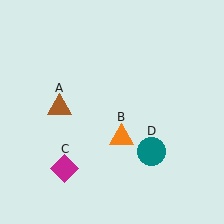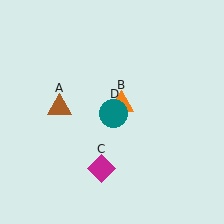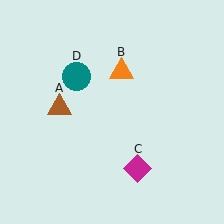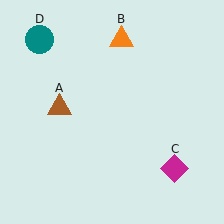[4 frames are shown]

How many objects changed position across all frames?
3 objects changed position: orange triangle (object B), magenta diamond (object C), teal circle (object D).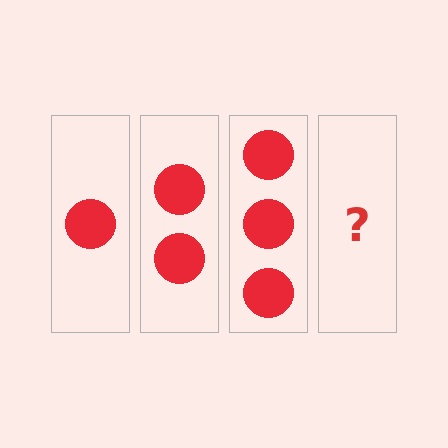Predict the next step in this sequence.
The next step is 4 circles.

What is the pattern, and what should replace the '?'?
The pattern is that each step adds one more circle. The '?' should be 4 circles.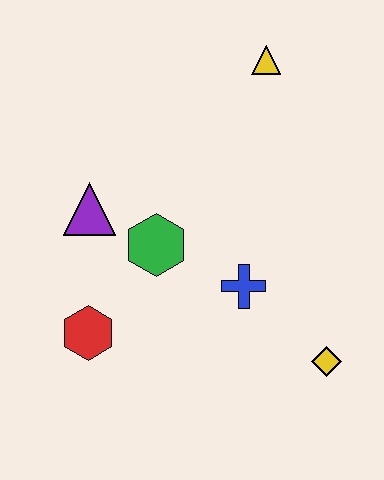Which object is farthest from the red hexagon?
The yellow triangle is farthest from the red hexagon.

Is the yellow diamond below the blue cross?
Yes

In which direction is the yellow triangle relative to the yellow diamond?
The yellow triangle is above the yellow diamond.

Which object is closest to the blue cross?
The green hexagon is closest to the blue cross.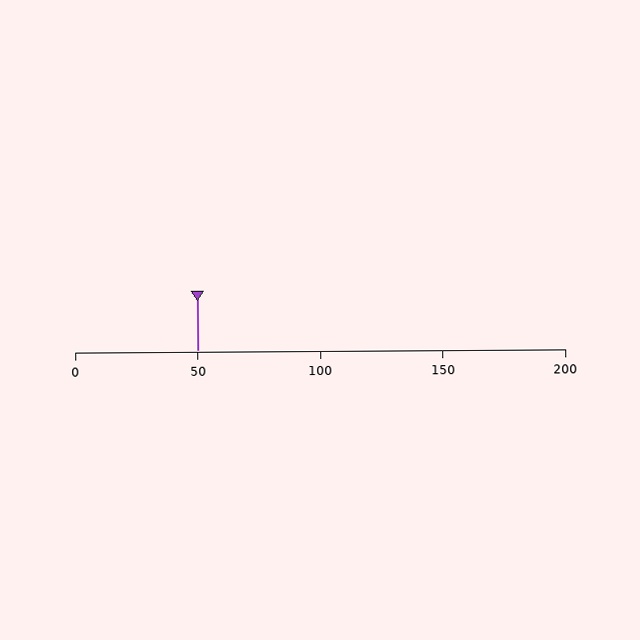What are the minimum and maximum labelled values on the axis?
The axis runs from 0 to 200.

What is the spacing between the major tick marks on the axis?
The major ticks are spaced 50 apart.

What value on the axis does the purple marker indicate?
The marker indicates approximately 50.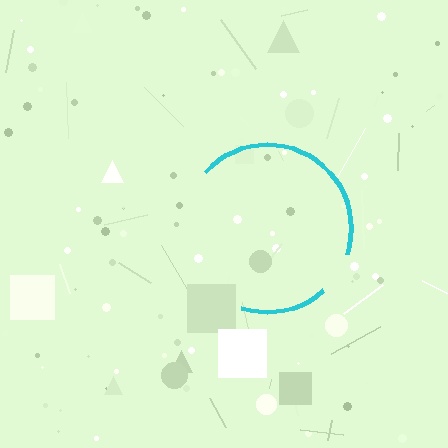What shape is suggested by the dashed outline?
The dashed outline suggests a circle.